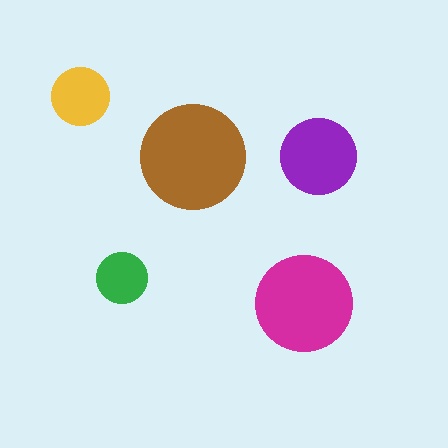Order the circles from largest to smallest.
the brown one, the magenta one, the purple one, the yellow one, the green one.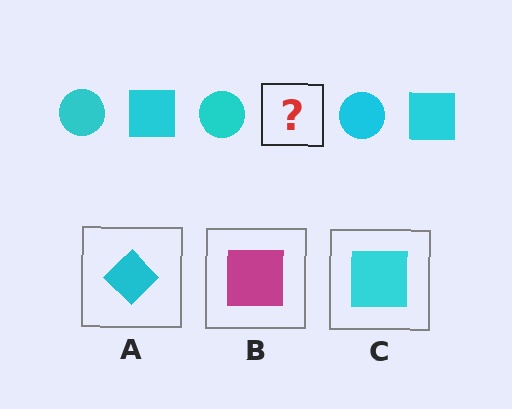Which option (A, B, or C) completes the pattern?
C.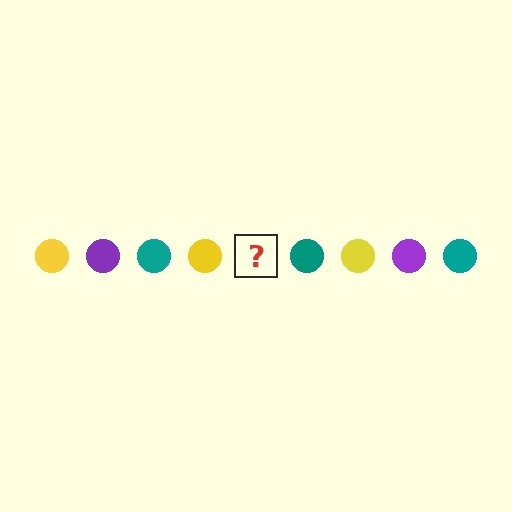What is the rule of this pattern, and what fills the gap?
The rule is that the pattern cycles through yellow, purple, teal circles. The gap should be filled with a purple circle.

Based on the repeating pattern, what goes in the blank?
The blank should be a purple circle.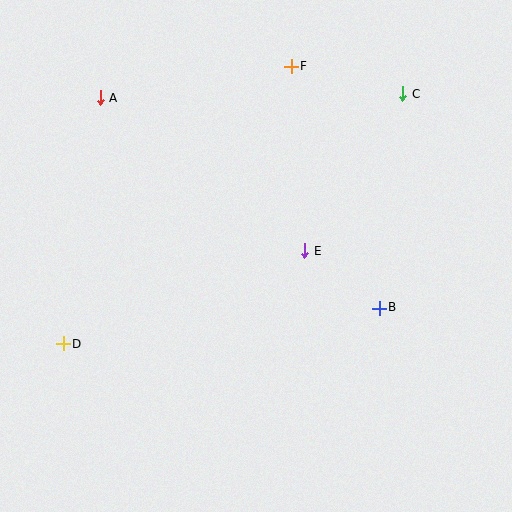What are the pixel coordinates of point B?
Point B is at (379, 308).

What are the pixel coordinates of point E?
Point E is at (305, 250).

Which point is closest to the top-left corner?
Point A is closest to the top-left corner.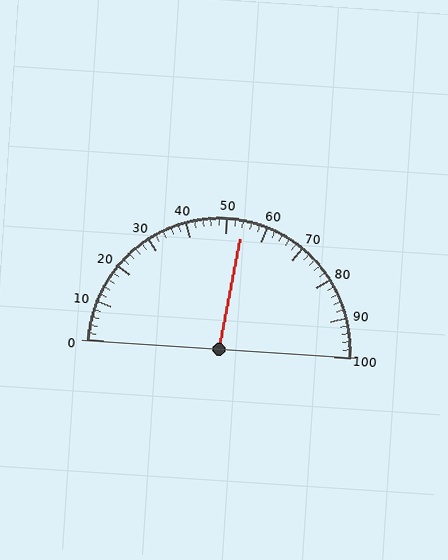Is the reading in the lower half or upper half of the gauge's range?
The reading is in the upper half of the range (0 to 100).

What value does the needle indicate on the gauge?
The needle indicates approximately 54.